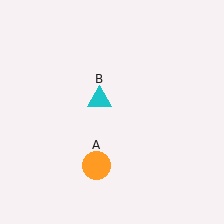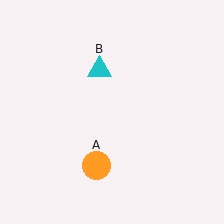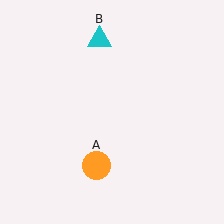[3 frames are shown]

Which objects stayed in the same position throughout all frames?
Orange circle (object A) remained stationary.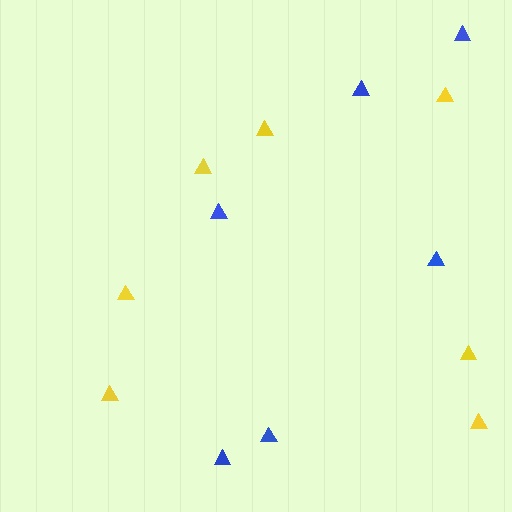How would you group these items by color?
There are 2 groups: one group of yellow triangles (7) and one group of blue triangles (6).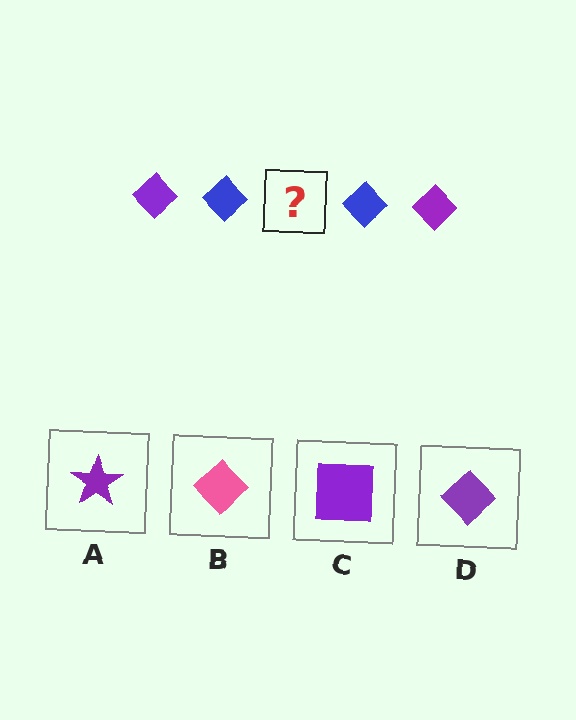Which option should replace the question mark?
Option D.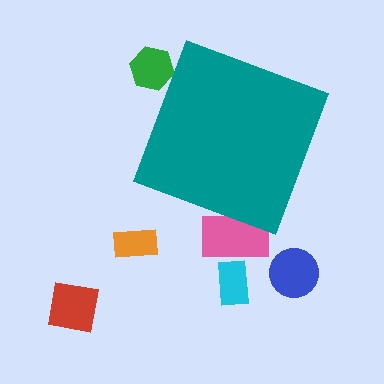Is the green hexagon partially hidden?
Yes, the green hexagon is partially hidden behind the teal diamond.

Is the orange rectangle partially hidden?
No, the orange rectangle is fully visible.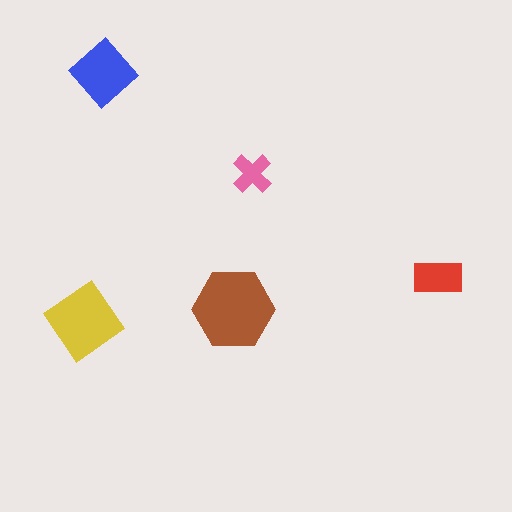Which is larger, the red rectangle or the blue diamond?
The blue diamond.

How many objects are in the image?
There are 5 objects in the image.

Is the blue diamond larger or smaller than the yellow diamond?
Smaller.